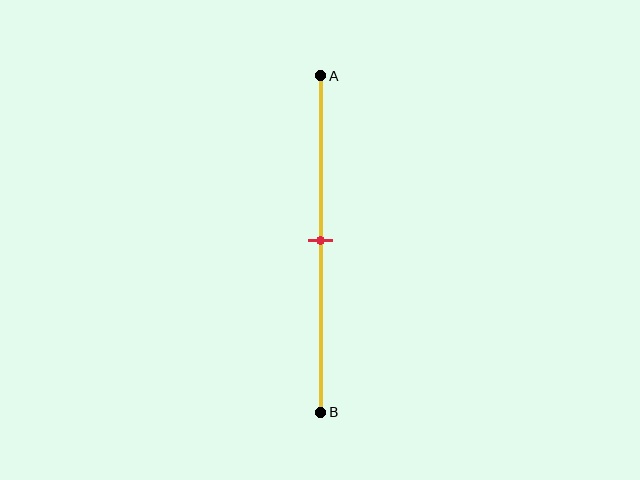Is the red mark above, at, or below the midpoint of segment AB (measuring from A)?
The red mark is approximately at the midpoint of segment AB.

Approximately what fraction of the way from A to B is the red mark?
The red mark is approximately 50% of the way from A to B.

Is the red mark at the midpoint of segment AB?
Yes, the mark is approximately at the midpoint.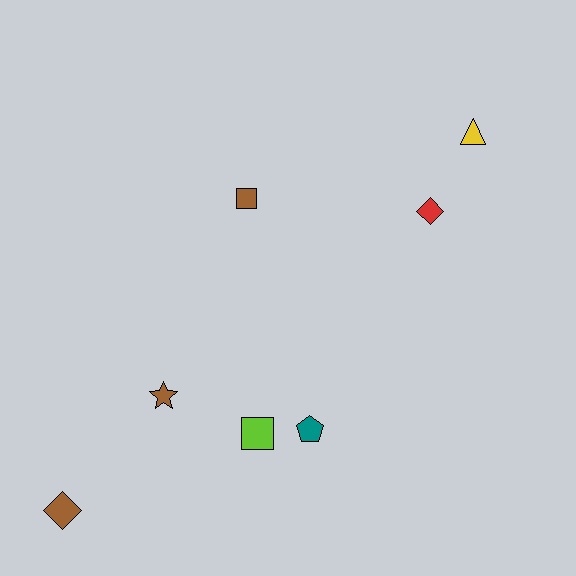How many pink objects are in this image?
There are no pink objects.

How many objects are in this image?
There are 7 objects.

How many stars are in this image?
There is 1 star.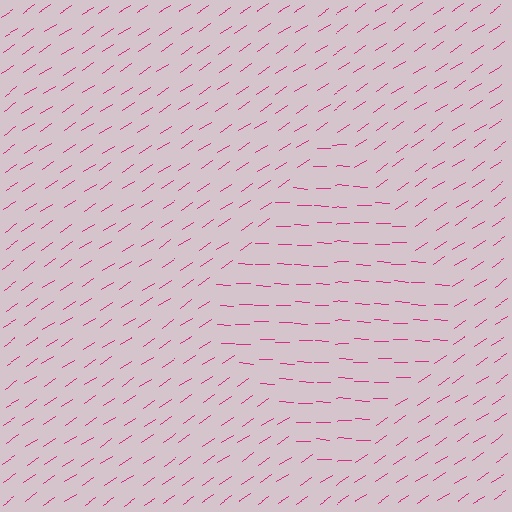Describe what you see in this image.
The image is filled with small magenta line segments. A diamond region in the image has lines oriented differently from the surrounding lines, creating a visible texture boundary.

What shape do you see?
I see a diamond.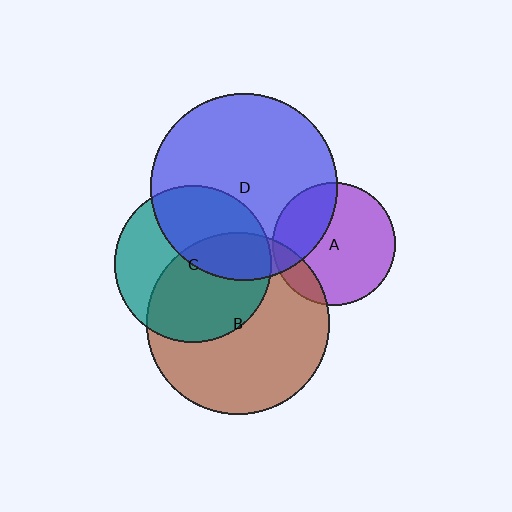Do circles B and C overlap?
Yes.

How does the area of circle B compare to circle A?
Approximately 2.2 times.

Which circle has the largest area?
Circle D (blue).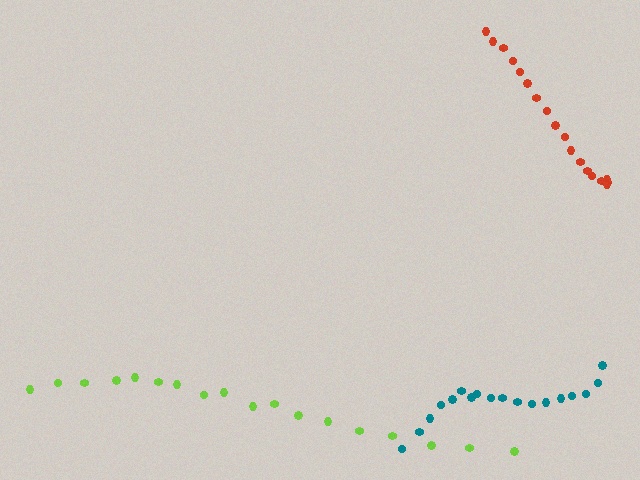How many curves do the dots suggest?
There are 3 distinct paths.